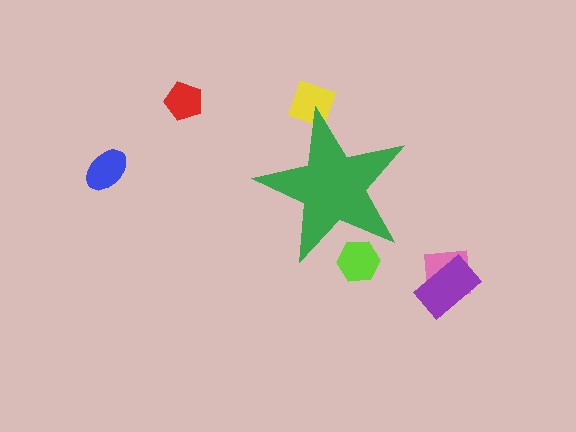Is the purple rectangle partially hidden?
No, the purple rectangle is fully visible.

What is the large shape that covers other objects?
A green star.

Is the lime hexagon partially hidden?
Yes, the lime hexagon is partially hidden behind the green star.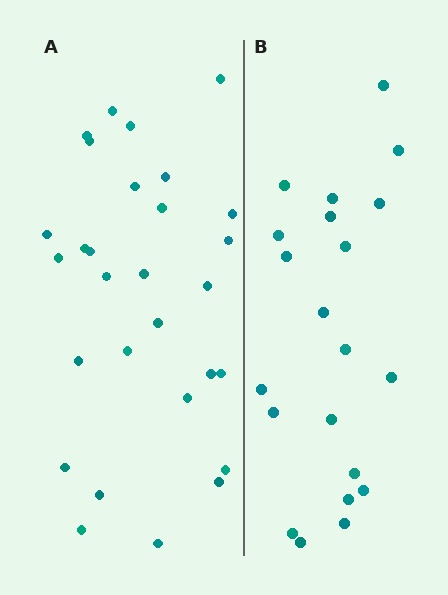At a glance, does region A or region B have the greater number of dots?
Region A (the left region) has more dots.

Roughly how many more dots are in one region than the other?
Region A has roughly 8 or so more dots than region B.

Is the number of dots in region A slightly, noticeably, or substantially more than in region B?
Region A has noticeably more, but not dramatically so. The ratio is roughly 1.4 to 1.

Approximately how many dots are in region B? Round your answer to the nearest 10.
About 20 dots. (The exact count is 21, which rounds to 20.)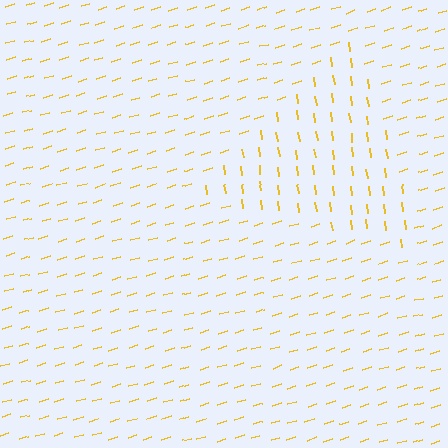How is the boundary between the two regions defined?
The boundary is defined purely by a change in line orientation (approximately 81 degrees difference). All lines are the same color and thickness.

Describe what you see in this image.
The image is filled with small yellow line segments. A triangle region in the image has lines oriented differently from the surrounding lines, creating a visible texture boundary.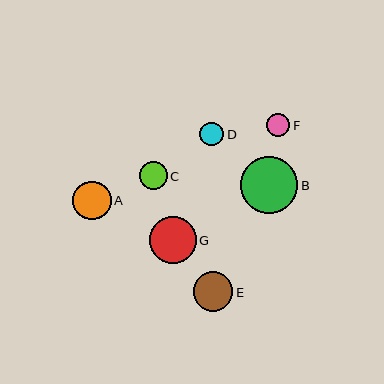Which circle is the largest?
Circle B is the largest with a size of approximately 57 pixels.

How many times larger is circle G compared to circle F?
Circle G is approximately 2.0 times the size of circle F.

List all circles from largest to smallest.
From largest to smallest: B, G, E, A, C, D, F.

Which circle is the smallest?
Circle F is the smallest with a size of approximately 23 pixels.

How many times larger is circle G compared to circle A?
Circle G is approximately 1.2 times the size of circle A.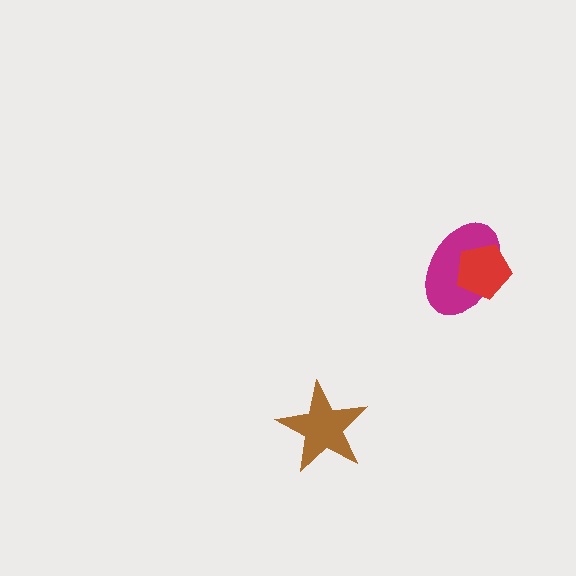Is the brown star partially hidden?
No, no other shape covers it.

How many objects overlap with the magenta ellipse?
1 object overlaps with the magenta ellipse.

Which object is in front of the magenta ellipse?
The red pentagon is in front of the magenta ellipse.